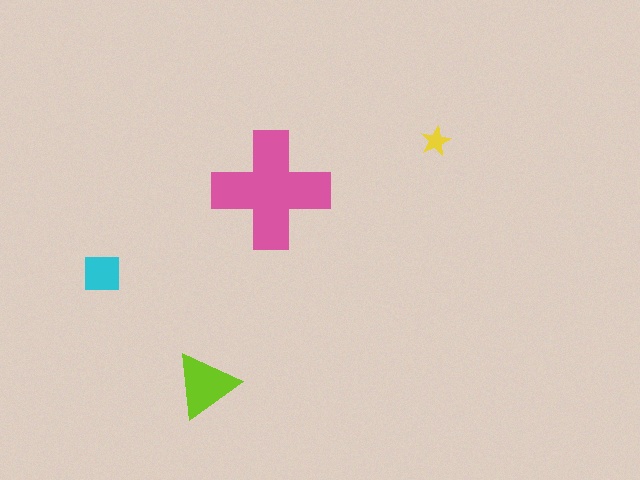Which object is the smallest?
The yellow star.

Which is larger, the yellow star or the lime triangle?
The lime triangle.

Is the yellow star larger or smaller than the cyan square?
Smaller.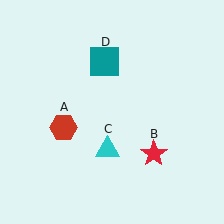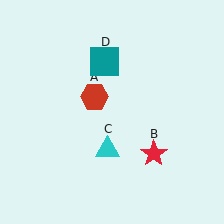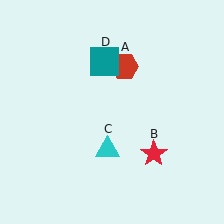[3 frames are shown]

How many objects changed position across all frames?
1 object changed position: red hexagon (object A).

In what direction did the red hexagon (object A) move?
The red hexagon (object A) moved up and to the right.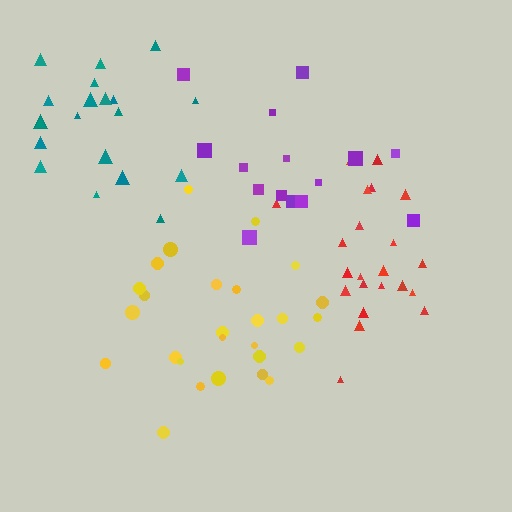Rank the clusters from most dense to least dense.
yellow, red, teal, purple.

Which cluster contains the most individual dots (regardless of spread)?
Yellow (27).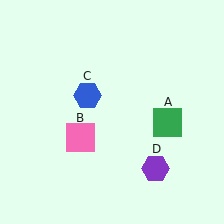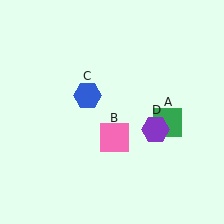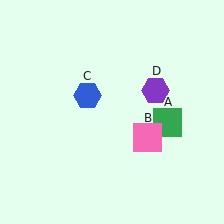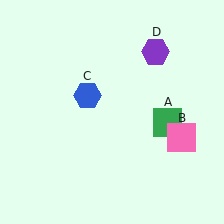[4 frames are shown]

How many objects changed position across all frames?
2 objects changed position: pink square (object B), purple hexagon (object D).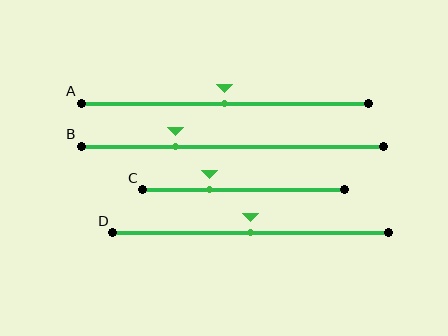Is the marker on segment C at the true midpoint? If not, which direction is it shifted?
No, the marker on segment C is shifted to the left by about 17% of the segment length.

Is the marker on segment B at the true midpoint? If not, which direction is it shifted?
No, the marker on segment B is shifted to the left by about 19% of the segment length.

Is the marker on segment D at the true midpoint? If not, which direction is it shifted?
Yes, the marker on segment D is at the true midpoint.